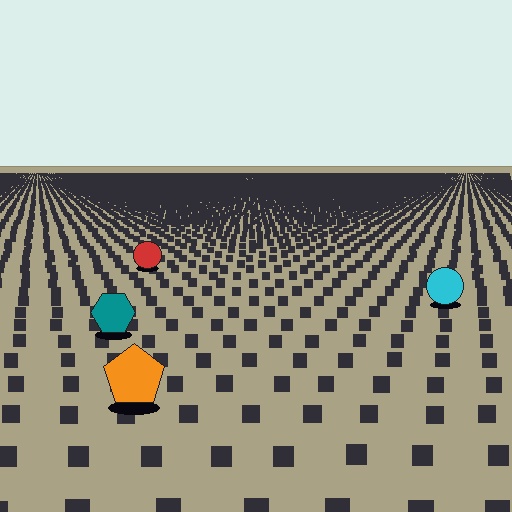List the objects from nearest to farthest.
From nearest to farthest: the orange pentagon, the teal hexagon, the cyan circle, the red circle.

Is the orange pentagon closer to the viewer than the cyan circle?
Yes. The orange pentagon is closer — you can tell from the texture gradient: the ground texture is coarser near it.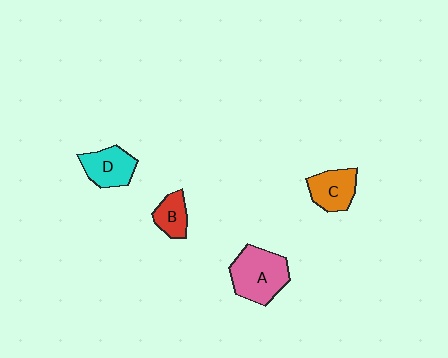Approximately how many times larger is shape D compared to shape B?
Approximately 1.4 times.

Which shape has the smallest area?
Shape B (red).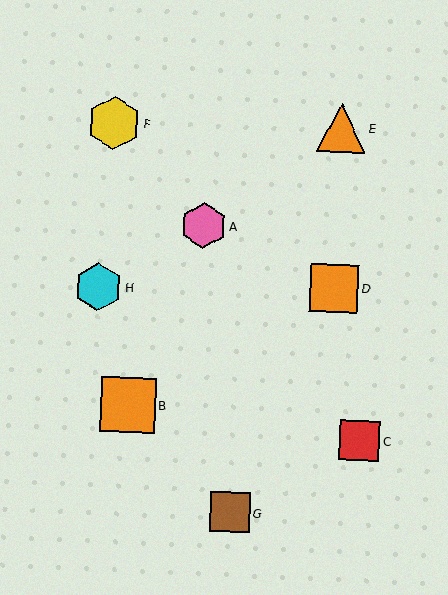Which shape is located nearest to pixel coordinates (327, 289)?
The orange square (labeled D) at (334, 288) is nearest to that location.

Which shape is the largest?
The orange square (labeled B) is the largest.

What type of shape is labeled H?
Shape H is a cyan hexagon.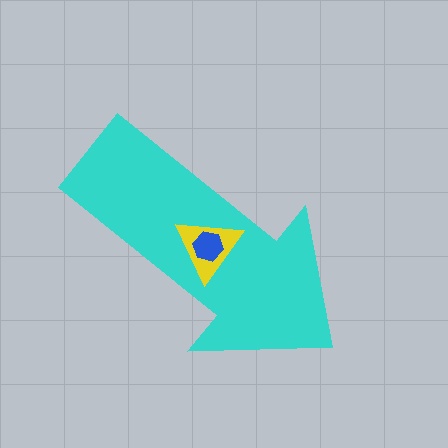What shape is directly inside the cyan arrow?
The yellow triangle.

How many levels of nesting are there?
3.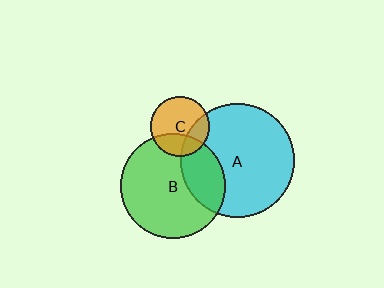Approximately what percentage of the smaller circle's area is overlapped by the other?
Approximately 25%.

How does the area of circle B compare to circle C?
Approximately 3.1 times.